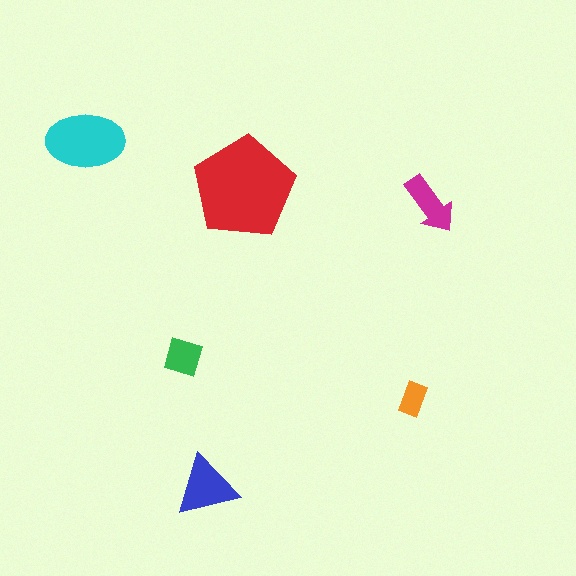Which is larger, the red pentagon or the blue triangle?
The red pentagon.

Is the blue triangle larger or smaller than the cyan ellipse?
Smaller.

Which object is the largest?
The red pentagon.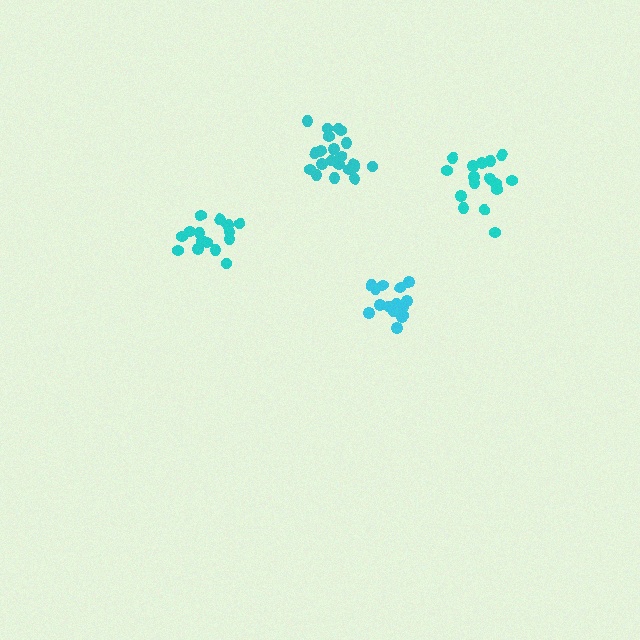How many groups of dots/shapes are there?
There are 4 groups.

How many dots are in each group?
Group 1: 15 dots, Group 2: 15 dots, Group 3: 21 dots, Group 4: 16 dots (67 total).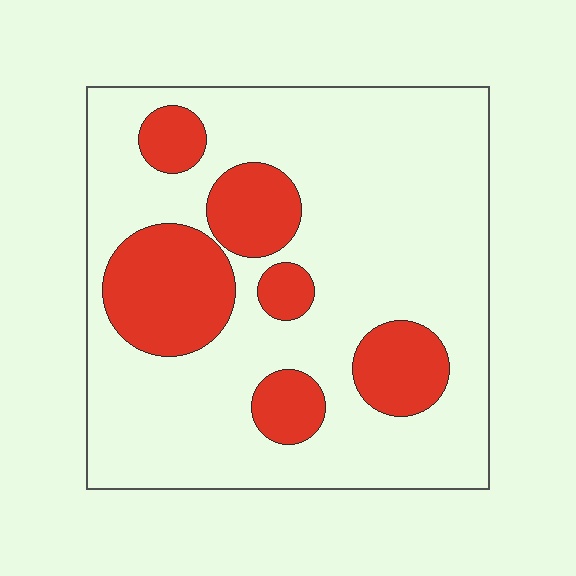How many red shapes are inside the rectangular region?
6.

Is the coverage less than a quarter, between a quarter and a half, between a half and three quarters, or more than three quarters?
Less than a quarter.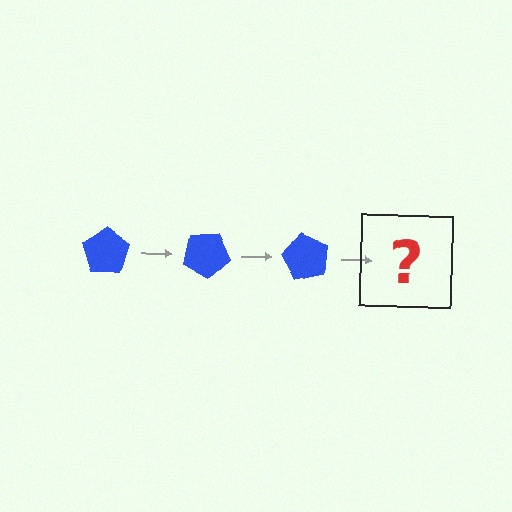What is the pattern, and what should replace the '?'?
The pattern is that the pentagon rotates 30 degrees each step. The '?' should be a blue pentagon rotated 90 degrees.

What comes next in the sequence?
The next element should be a blue pentagon rotated 90 degrees.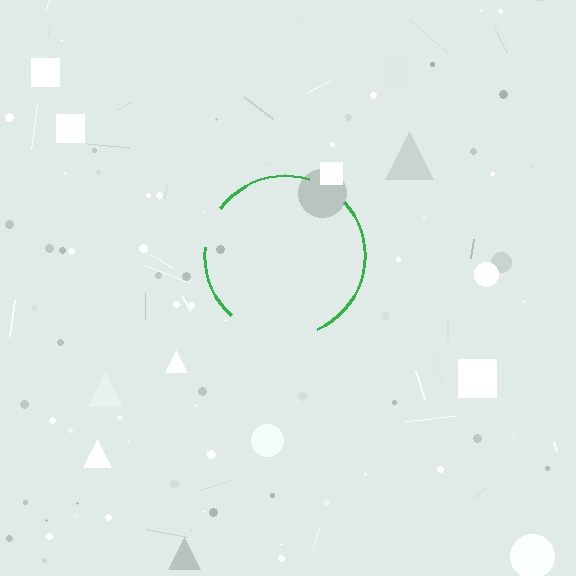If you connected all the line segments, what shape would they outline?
They would outline a circle.